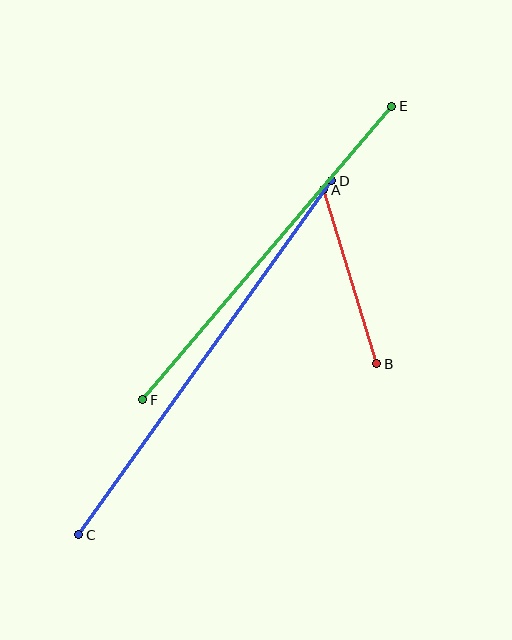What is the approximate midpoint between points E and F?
The midpoint is at approximately (267, 253) pixels.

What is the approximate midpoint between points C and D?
The midpoint is at approximately (205, 358) pixels.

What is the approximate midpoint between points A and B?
The midpoint is at approximately (350, 277) pixels.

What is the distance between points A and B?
The distance is approximately 182 pixels.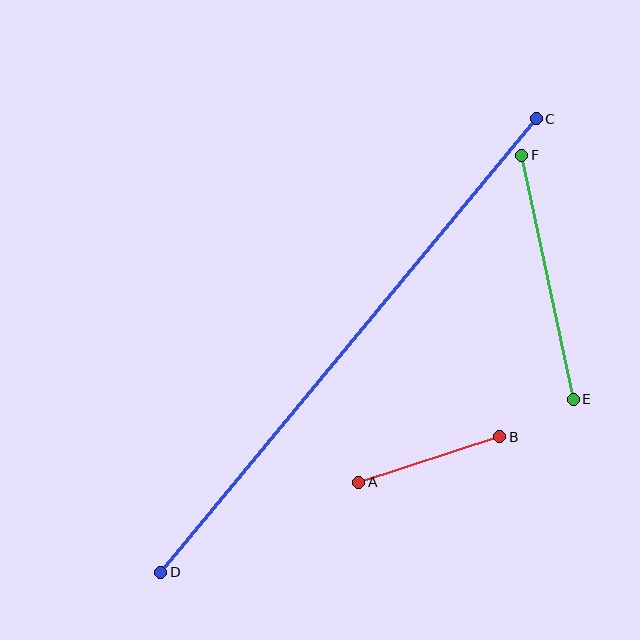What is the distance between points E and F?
The distance is approximately 249 pixels.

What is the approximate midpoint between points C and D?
The midpoint is at approximately (349, 345) pixels.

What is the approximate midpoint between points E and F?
The midpoint is at approximately (547, 277) pixels.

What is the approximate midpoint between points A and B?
The midpoint is at approximately (429, 460) pixels.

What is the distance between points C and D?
The distance is approximately 589 pixels.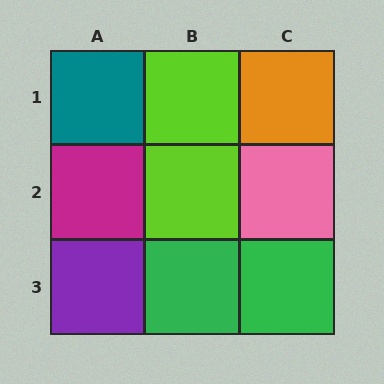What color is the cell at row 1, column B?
Lime.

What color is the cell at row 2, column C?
Pink.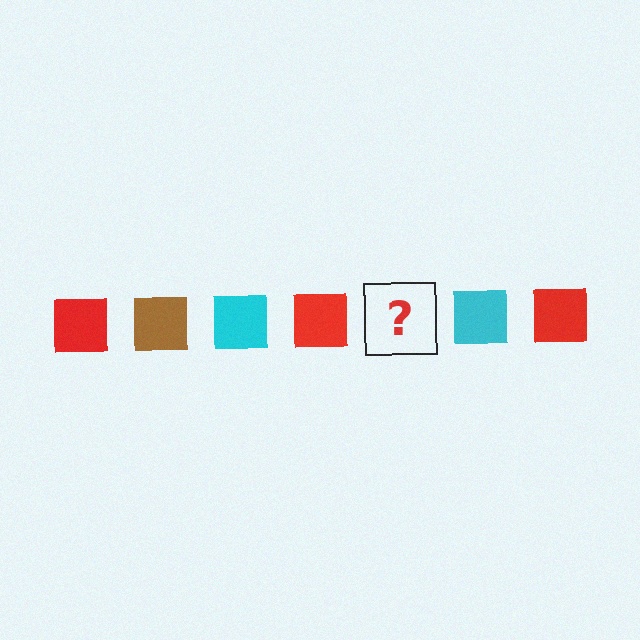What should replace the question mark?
The question mark should be replaced with a brown square.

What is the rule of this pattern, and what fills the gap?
The rule is that the pattern cycles through red, brown, cyan squares. The gap should be filled with a brown square.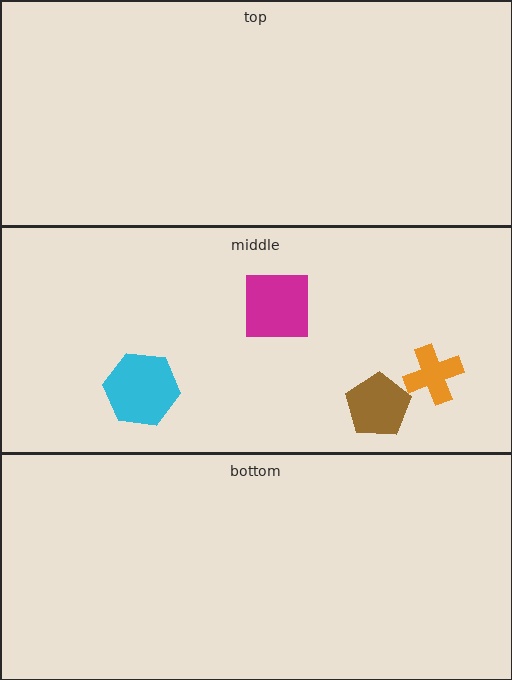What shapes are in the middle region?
The cyan hexagon, the magenta square, the brown pentagon, the orange cross.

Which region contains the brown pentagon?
The middle region.